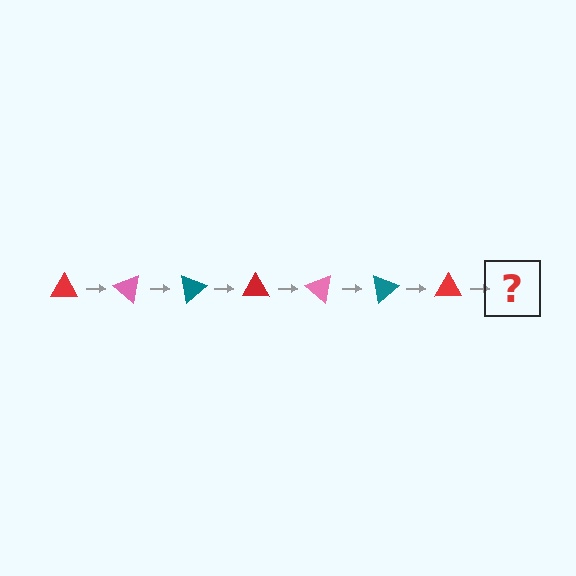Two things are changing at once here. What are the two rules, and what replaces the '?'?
The two rules are that it rotates 40 degrees each step and the color cycles through red, pink, and teal. The '?' should be a pink triangle, rotated 280 degrees from the start.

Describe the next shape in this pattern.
It should be a pink triangle, rotated 280 degrees from the start.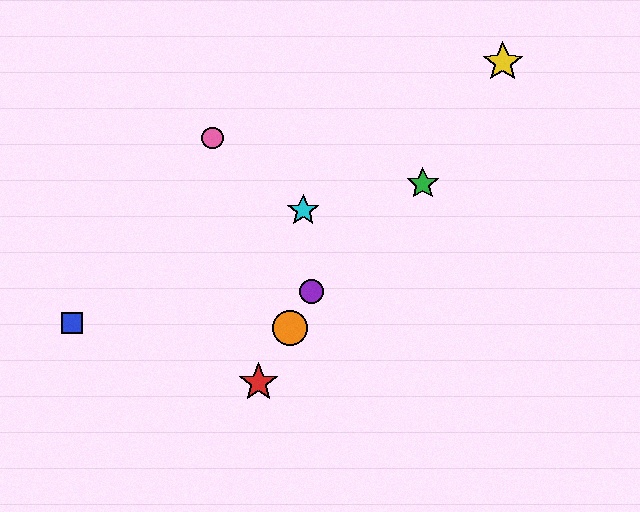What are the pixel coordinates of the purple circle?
The purple circle is at (311, 291).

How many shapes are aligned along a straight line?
3 shapes (the red star, the purple circle, the orange circle) are aligned along a straight line.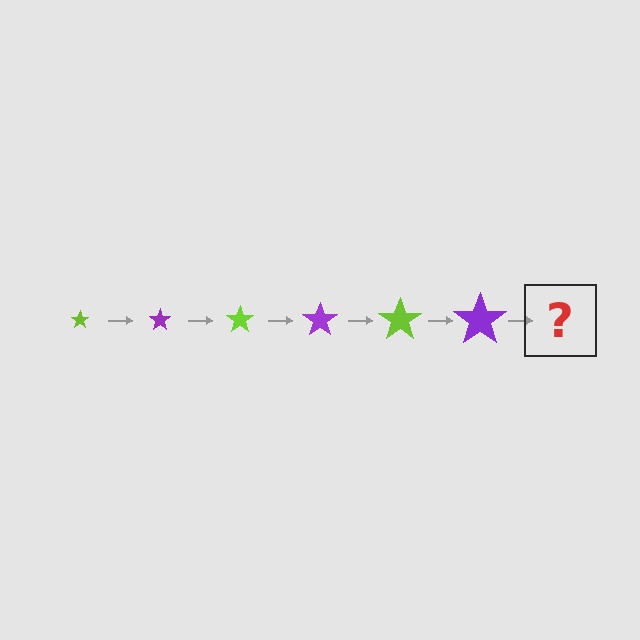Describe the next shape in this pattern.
It should be a lime star, larger than the previous one.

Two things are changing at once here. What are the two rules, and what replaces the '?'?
The two rules are that the star grows larger each step and the color cycles through lime and purple. The '?' should be a lime star, larger than the previous one.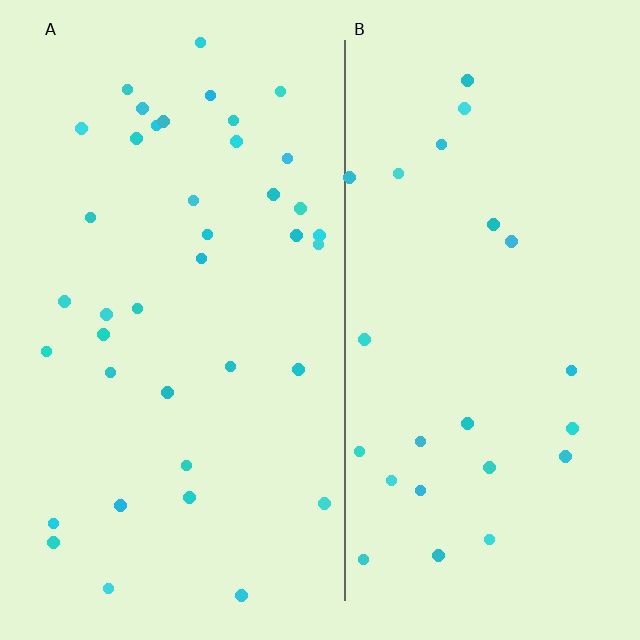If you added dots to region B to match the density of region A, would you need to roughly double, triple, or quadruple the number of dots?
Approximately double.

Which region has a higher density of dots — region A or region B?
A (the left).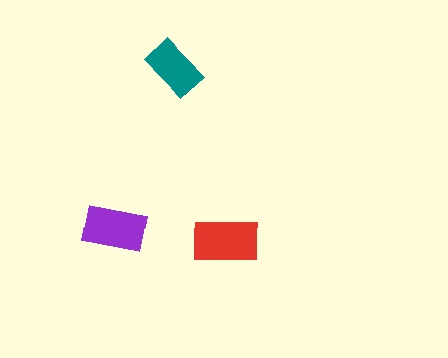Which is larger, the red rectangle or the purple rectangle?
The red one.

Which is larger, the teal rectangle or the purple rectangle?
The purple one.